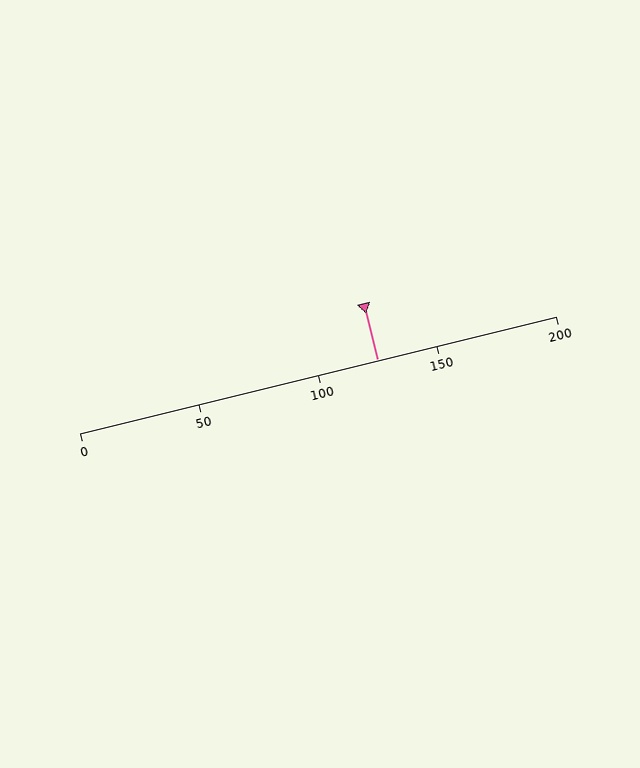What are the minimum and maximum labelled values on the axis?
The axis runs from 0 to 200.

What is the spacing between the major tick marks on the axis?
The major ticks are spaced 50 apart.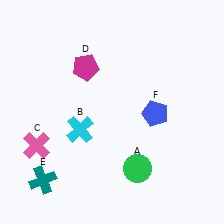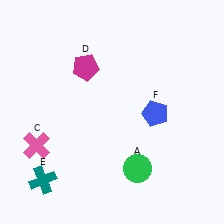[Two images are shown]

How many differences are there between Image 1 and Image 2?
There is 1 difference between the two images.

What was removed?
The cyan cross (B) was removed in Image 2.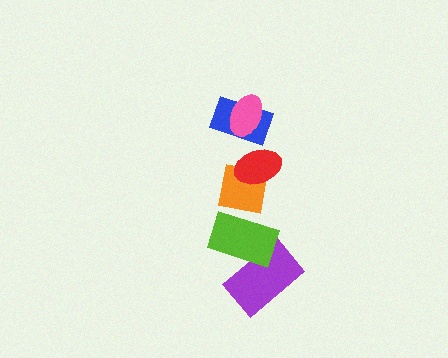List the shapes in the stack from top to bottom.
From top to bottom: the pink ellipse, the blue rectangle, the red ellipse, the orange square, the lime rectangle, the purple rectangle.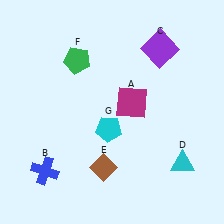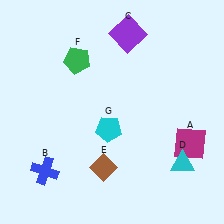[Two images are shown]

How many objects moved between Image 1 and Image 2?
2 objects moved between the two images.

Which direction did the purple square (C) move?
The purple square (C) moved left.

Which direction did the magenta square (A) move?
The magenta square (A) moved right.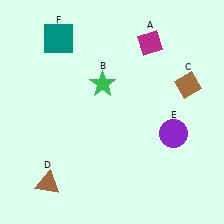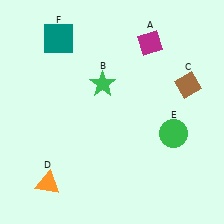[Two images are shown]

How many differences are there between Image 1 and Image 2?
There are 2 differences between the two images.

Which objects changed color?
D changed from brown to orange. E changed from purple to green.